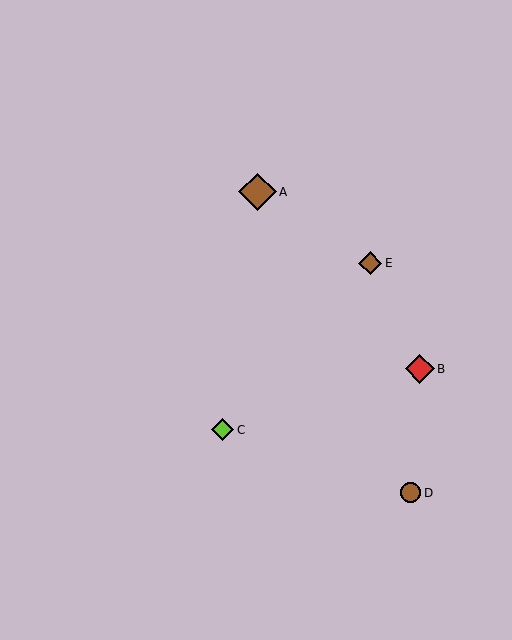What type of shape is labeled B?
Shape B is a red diamond.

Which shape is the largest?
The brown diamond (labeled A) is the largest.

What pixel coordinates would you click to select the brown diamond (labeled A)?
Click at (258, 192) to select the brown diamond A.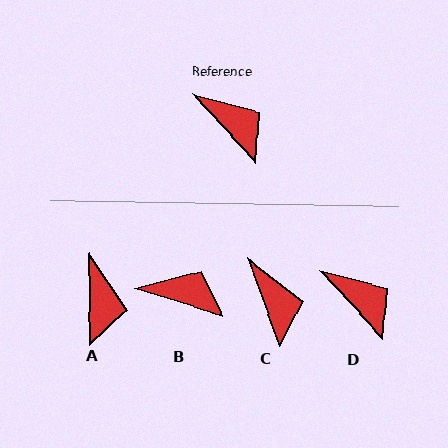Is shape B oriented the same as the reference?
No, it is off by about 30 degrees.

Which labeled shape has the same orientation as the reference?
D.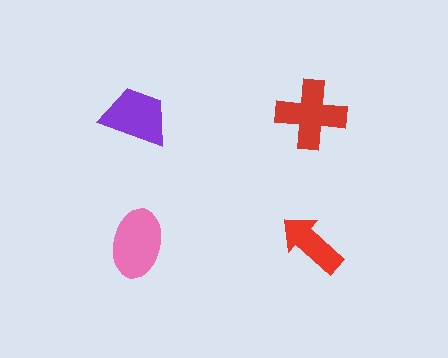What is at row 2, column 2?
A red arrow.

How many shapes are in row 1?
2 shapes.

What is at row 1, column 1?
A purple trapezoid.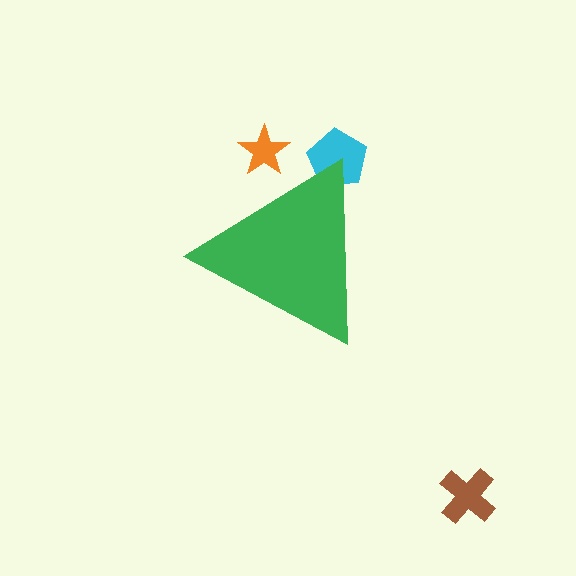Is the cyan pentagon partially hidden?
Yes, the cyan pentagon is partially hidden behind the green triangle.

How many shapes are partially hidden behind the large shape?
2 shapes are partially hidden.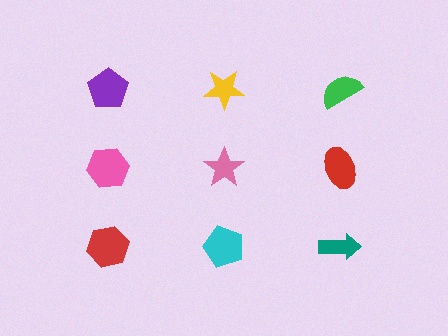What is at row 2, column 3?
A red ellipse.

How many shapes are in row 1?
3 shapes.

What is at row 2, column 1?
A pink hexagon.